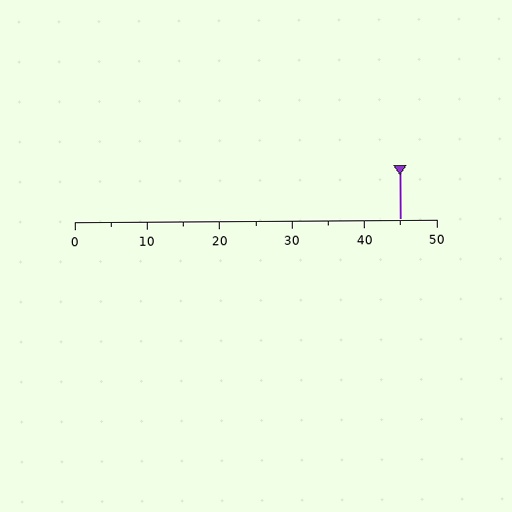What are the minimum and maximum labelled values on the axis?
The axis runs from 0 to 50.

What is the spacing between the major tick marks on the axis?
The major ticks are spaced 10 apart.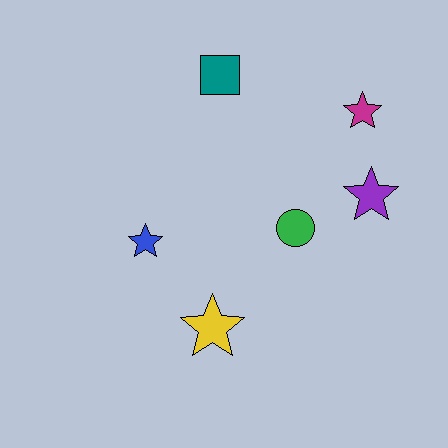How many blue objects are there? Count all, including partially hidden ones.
There is 1 blue object.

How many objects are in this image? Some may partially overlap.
There are 6 objects.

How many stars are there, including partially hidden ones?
There are 4 stars.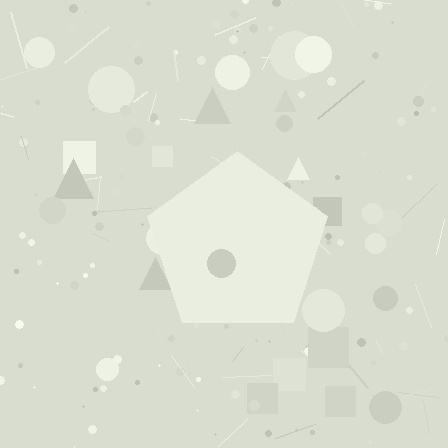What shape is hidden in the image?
A pentagon is hidden in the image.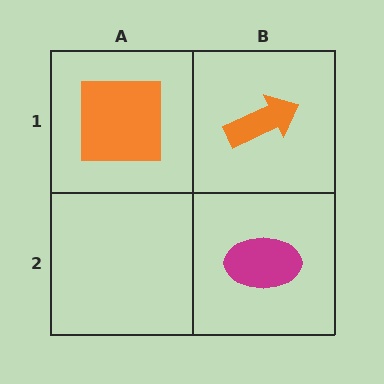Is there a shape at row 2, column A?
No, that cell is empty.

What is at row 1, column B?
An orange arrow.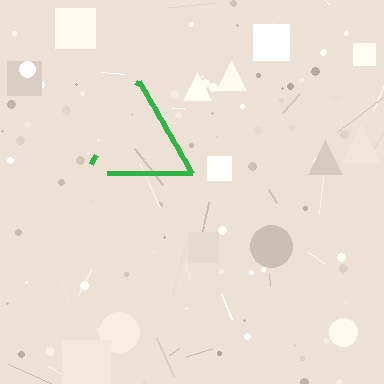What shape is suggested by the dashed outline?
The dashed outline suggests a triangle.